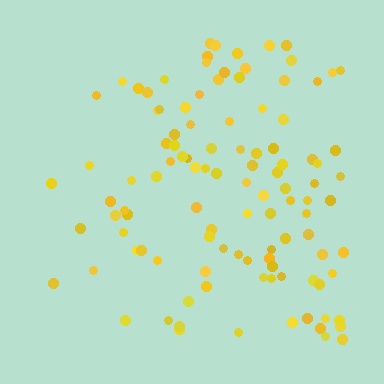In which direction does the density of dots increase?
From left to right, with the right side densest.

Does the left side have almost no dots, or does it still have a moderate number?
Still a moderate number, just noticeably fewer than the right.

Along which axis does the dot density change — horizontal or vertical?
Horizontal.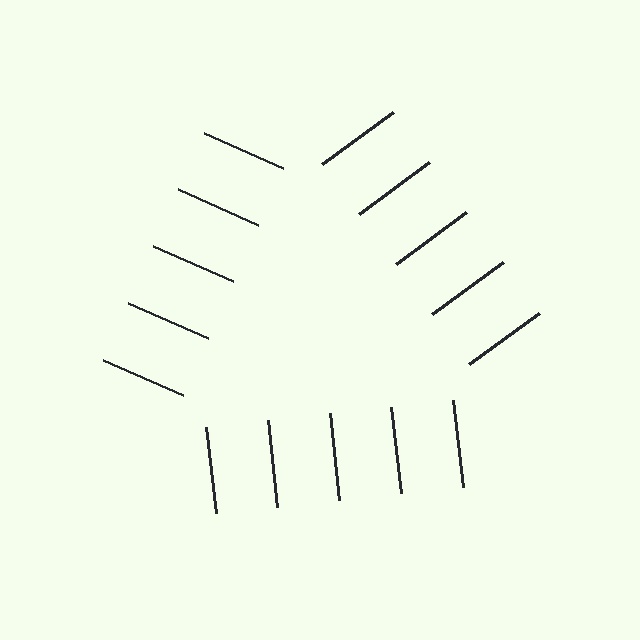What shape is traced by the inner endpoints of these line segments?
An illusory triangle — the line segments terminate on its edges but no continuous stroke is drawn.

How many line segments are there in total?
15 — 5 along each of the 3 edges.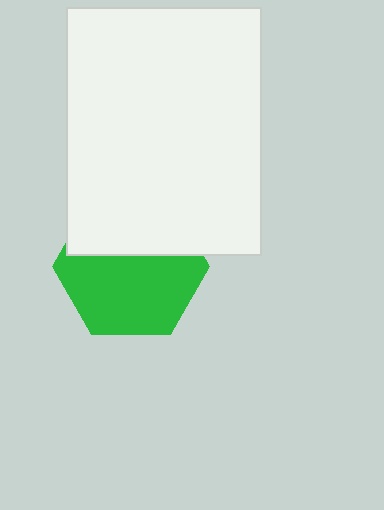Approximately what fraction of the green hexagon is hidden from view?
Roughly 40% of the green hexagon is hidden behind the white rectangle.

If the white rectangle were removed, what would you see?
You would see the complete green hexagon.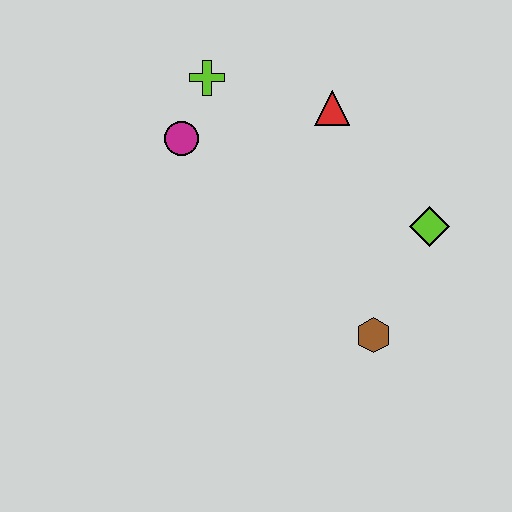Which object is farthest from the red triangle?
The brown hexagon is farthest from the red triangle.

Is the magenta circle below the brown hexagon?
No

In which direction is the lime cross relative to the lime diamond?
The lime cross is to the left of the lime diamond.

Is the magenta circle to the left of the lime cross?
Yes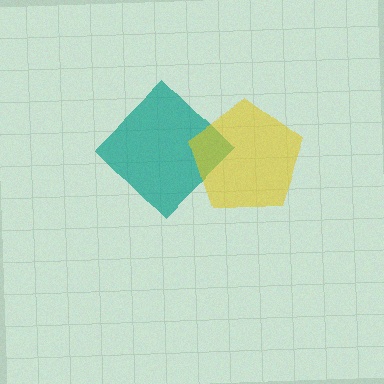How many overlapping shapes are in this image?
There are 2 overlapping shapes in the image.